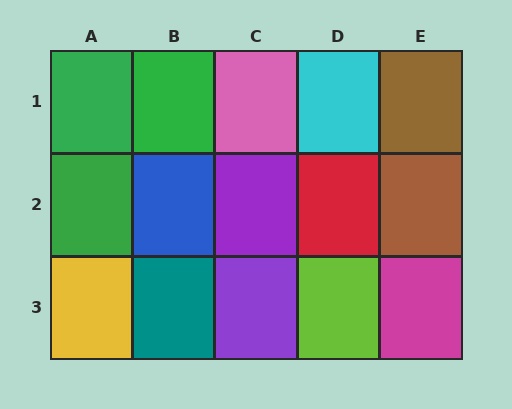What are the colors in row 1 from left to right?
Green, green, pink, cyan, brown.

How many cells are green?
3 cells are green.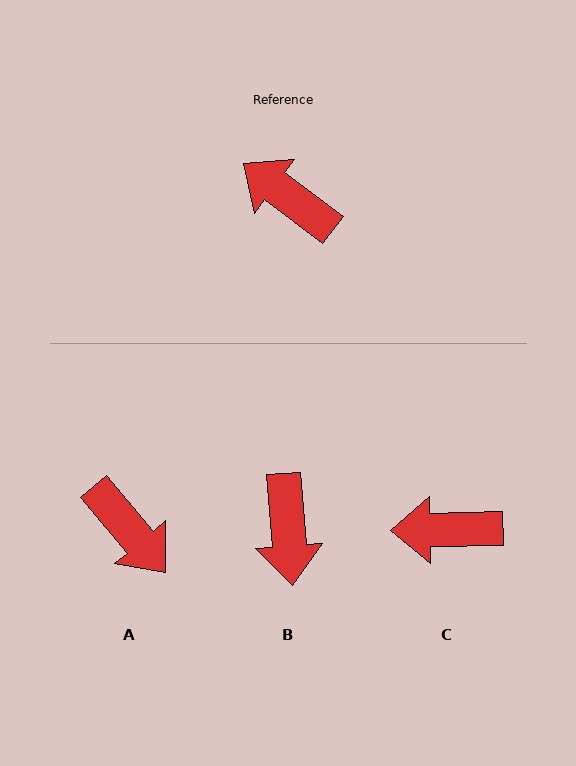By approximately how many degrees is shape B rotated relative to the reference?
Approximately 131 degrees counter-clockwise.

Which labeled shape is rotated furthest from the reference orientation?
A, about 166 degrees away.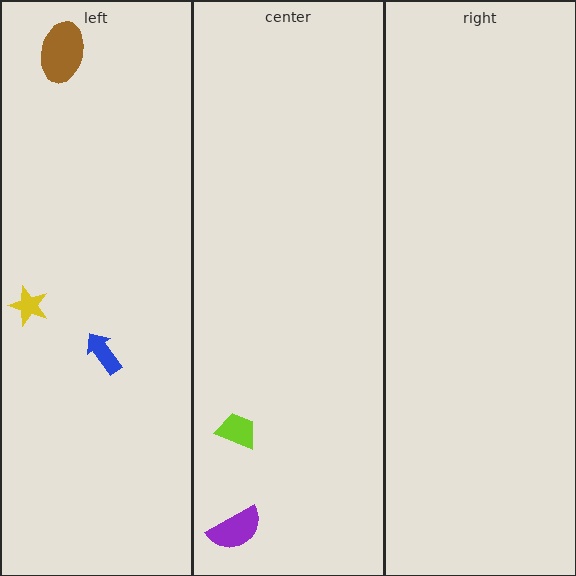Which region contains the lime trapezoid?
The center region.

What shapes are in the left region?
The blue arrow, the yellow star, the brown ellipse.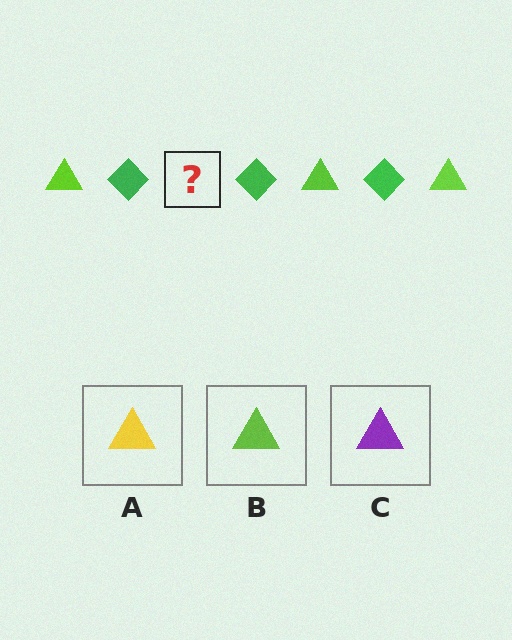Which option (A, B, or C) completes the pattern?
B.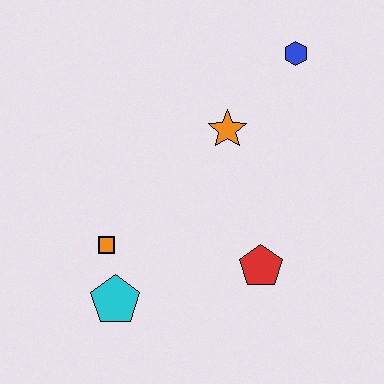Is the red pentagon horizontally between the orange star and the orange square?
No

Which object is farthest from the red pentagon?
The blue hexagon is farthest from the red pentagon.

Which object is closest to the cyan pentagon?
The orange square is closest to the cyan pentagon.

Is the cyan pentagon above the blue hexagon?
No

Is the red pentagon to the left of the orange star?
No